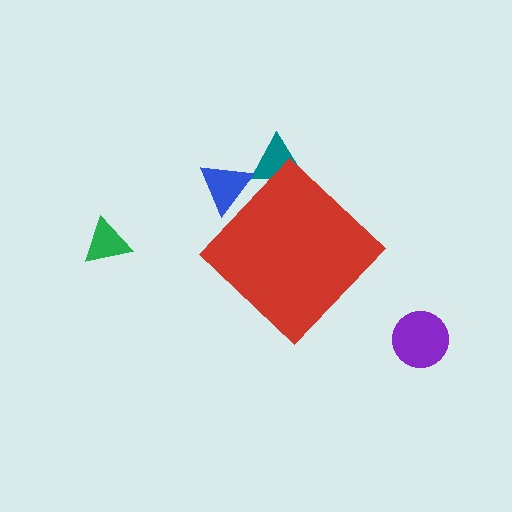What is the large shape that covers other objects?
A red diamond.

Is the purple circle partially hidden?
No, the purple circle is fully visible.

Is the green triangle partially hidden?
No, the green triangle is fully visible.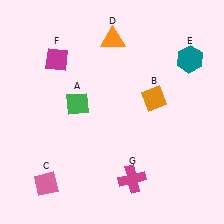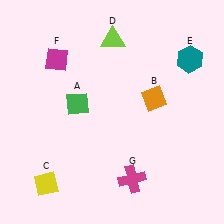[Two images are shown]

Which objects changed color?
C changed from pink to yellow. D changed from orange to lime.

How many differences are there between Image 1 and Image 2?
There are 2 differences between the two images.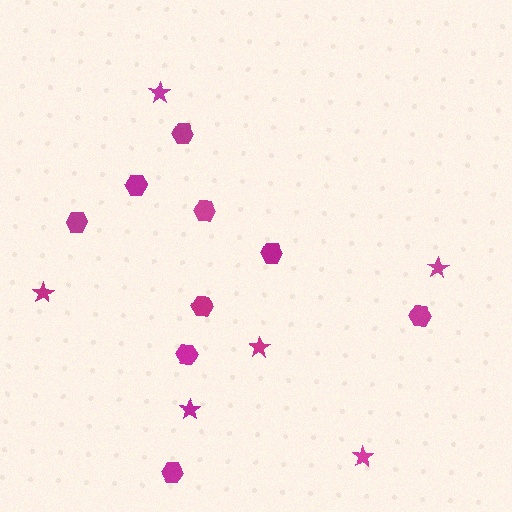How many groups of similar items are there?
There are 2 groups: one group of hexagons (9) and one group of stars (6).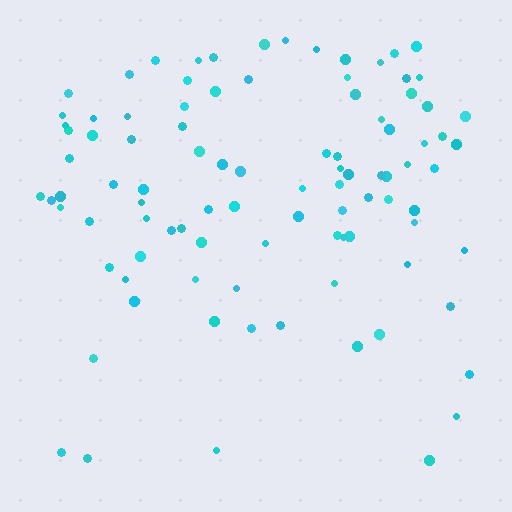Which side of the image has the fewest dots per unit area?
The bottom.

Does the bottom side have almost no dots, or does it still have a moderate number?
Still a moderate number, just noticeably fewer than the top.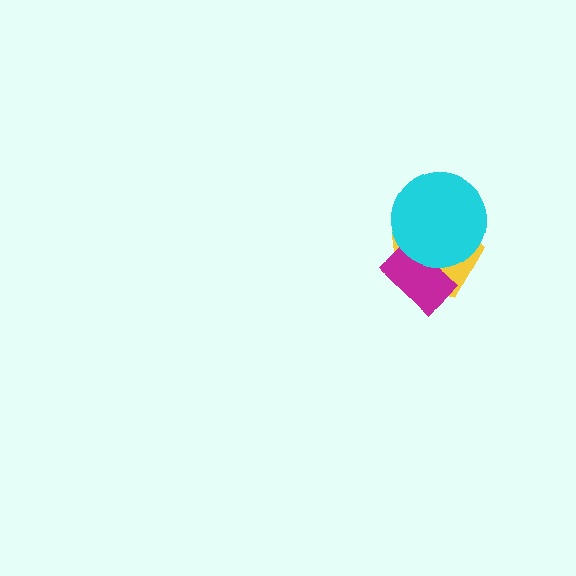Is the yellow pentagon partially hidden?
Yes, it is partially covered by another shape.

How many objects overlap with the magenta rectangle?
2 objects overlap with the magenta rectangle.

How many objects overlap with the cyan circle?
2 objects overlap with the cyan circle.